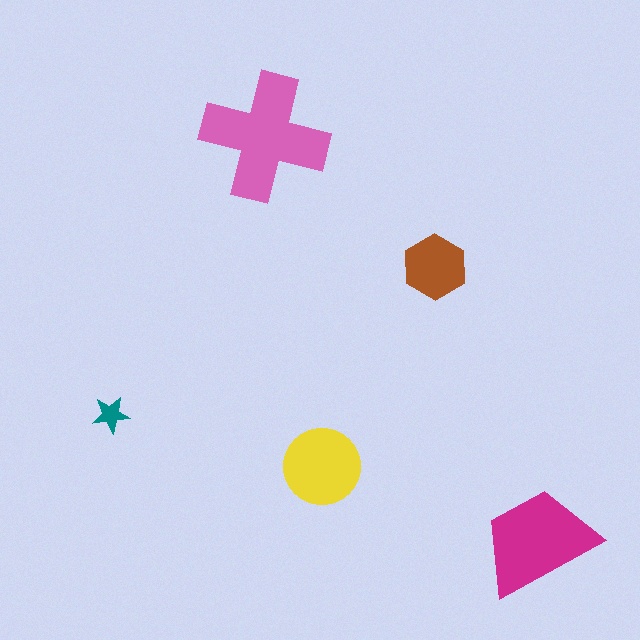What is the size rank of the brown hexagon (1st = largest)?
4th.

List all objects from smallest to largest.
The teal star, the brown hexagon, the yellow circle, the magenta trapezoid, the pink cross.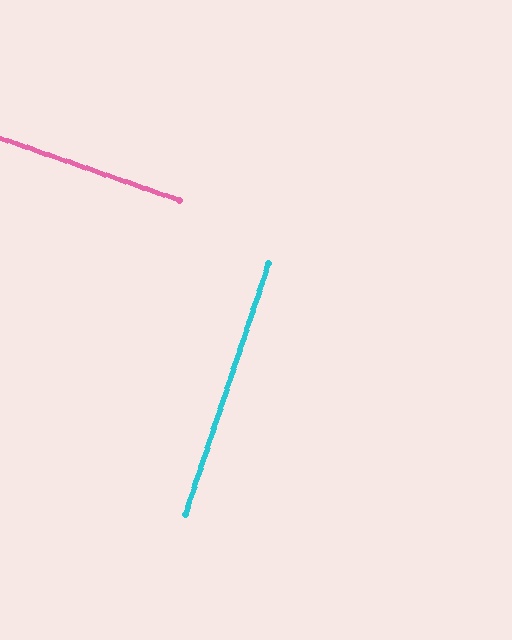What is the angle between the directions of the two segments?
Approximately 89 degrees.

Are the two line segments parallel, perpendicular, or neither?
Perpendicular — they meet at approximately 89°.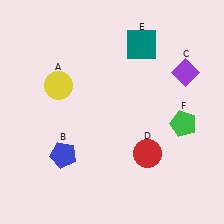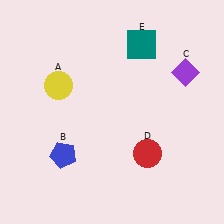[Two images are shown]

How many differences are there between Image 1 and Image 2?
There is 1 difference between the two images.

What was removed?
The green pentagon (F) was removed in Image 2.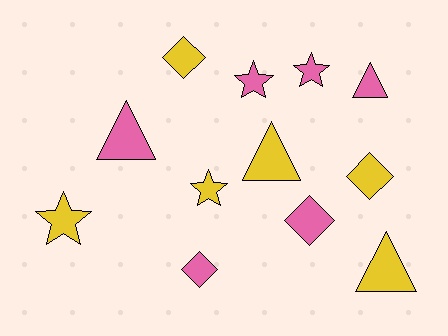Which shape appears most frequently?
Diamond, with 4 objects.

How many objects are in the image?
There are 12 objects.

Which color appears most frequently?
Yellow, with 6 objects.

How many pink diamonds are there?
There are 2 pink diamonds.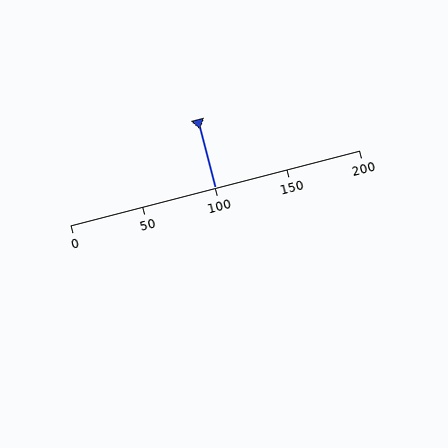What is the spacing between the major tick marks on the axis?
The major ticks are spaced 50 apart.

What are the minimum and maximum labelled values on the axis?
The axis runs from 0 to 200.